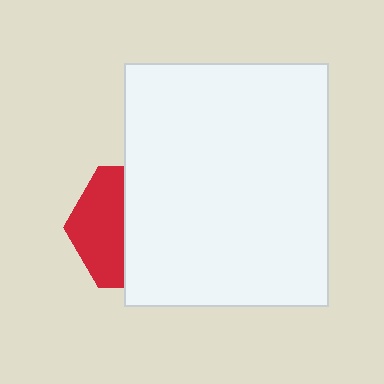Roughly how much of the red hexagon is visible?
A small part of it is visible (roughly 41%).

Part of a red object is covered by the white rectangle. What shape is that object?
It is a hexagon.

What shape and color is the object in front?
The object in front is a white rectangle.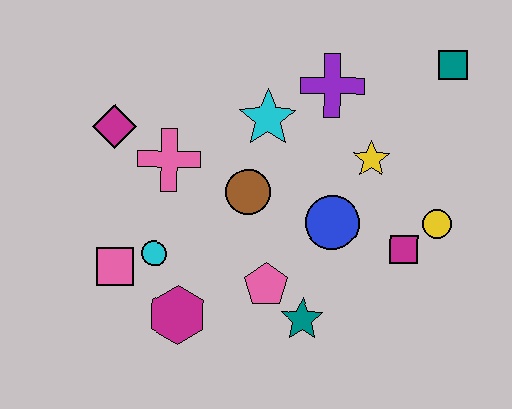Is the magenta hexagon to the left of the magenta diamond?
No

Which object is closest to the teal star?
The pink pentagon is closest to the teal star.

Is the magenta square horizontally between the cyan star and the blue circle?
No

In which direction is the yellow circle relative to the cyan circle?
The yellow circle is to the right of the cyan circle.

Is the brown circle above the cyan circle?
Yes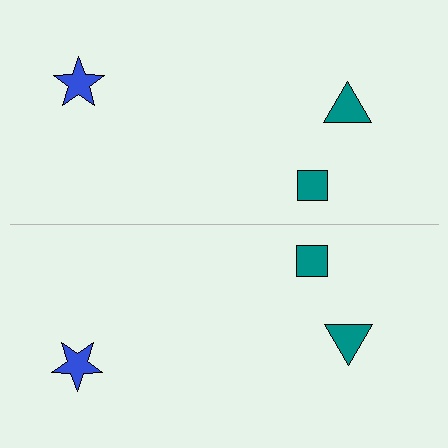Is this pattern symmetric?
Yes, this pattern has bilateral (reflection) symmetry.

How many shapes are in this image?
There are 6 shapes in this image.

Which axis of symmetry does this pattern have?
The pattern has a horizontal axis of symmetry running through the center of the image.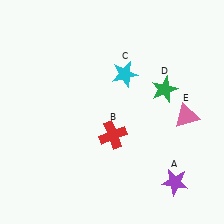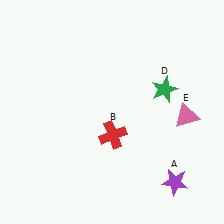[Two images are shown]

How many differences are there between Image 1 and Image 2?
There is 1 difference between the two images.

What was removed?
The cyan star (C) was removed in Image 2.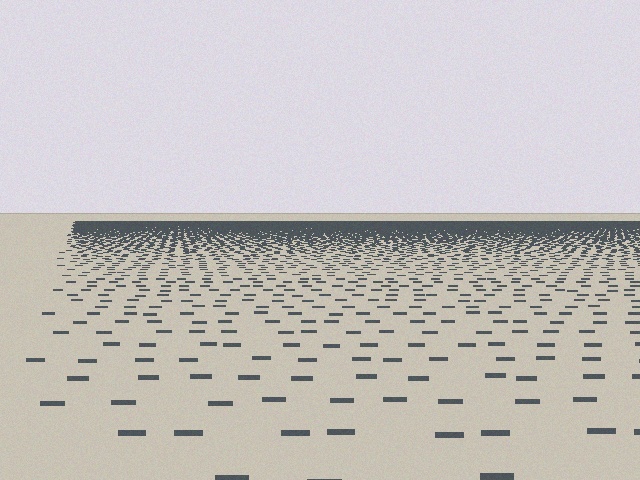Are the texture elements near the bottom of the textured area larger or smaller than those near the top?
Larger. Near the bottom, elements are closer to the viewer and appear at a bigger on-screen size.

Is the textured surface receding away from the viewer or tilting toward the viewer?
The surface is receding away from the viewer. Texture elements get smaller and denser toward the top.